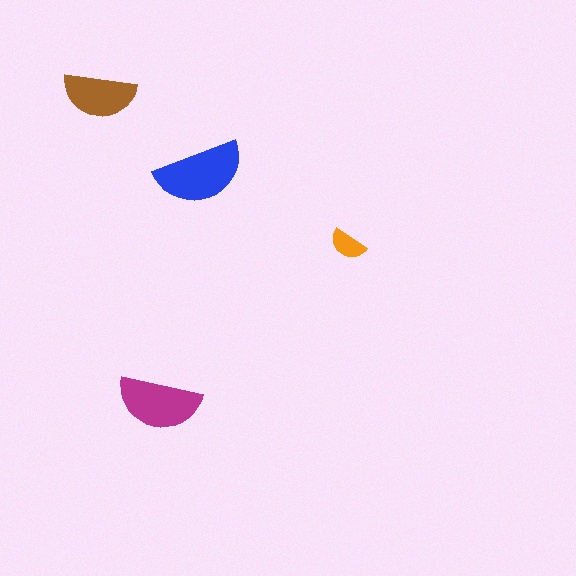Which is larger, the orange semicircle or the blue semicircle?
The blue one.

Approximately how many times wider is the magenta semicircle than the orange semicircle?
About 2 times wider.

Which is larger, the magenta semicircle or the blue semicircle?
The blue one.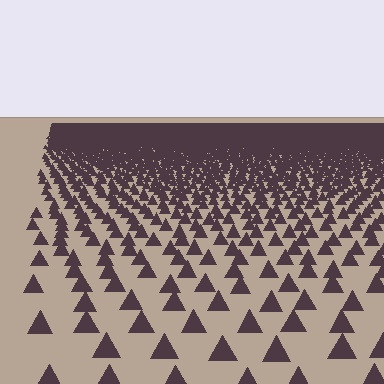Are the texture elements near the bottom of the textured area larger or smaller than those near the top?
Larger. Near the bottom, elements are closer to the viewer and appear at a bigger on-screen size.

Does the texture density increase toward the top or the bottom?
Density increases toward the top.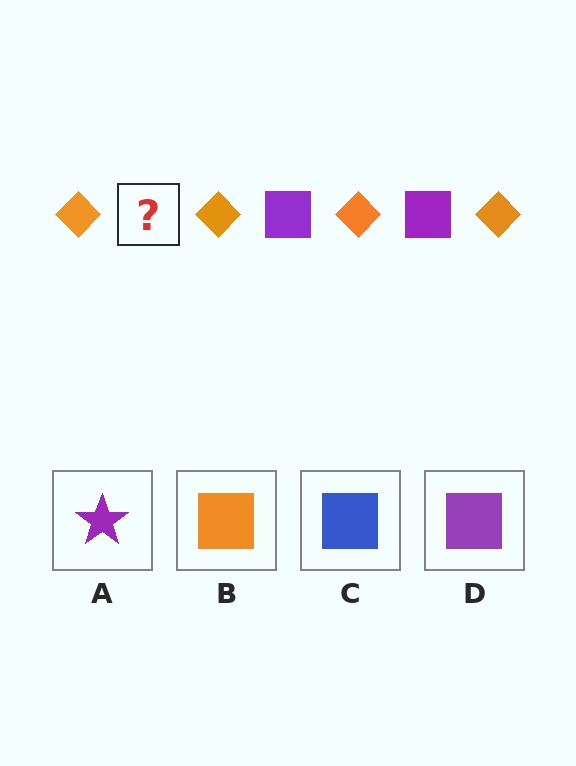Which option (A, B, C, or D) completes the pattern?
D.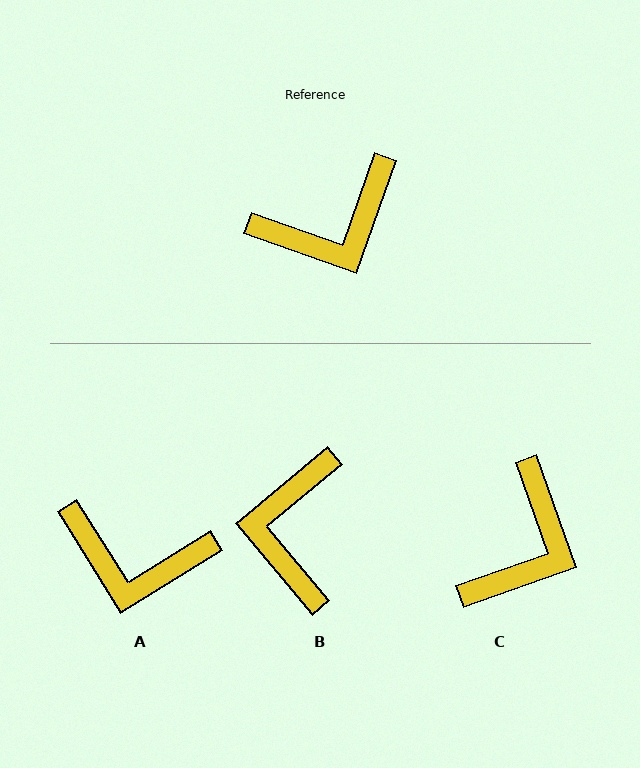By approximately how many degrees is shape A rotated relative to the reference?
Approximately 39 degrees clockwise.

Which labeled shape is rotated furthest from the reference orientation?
B, about 121 degrees away.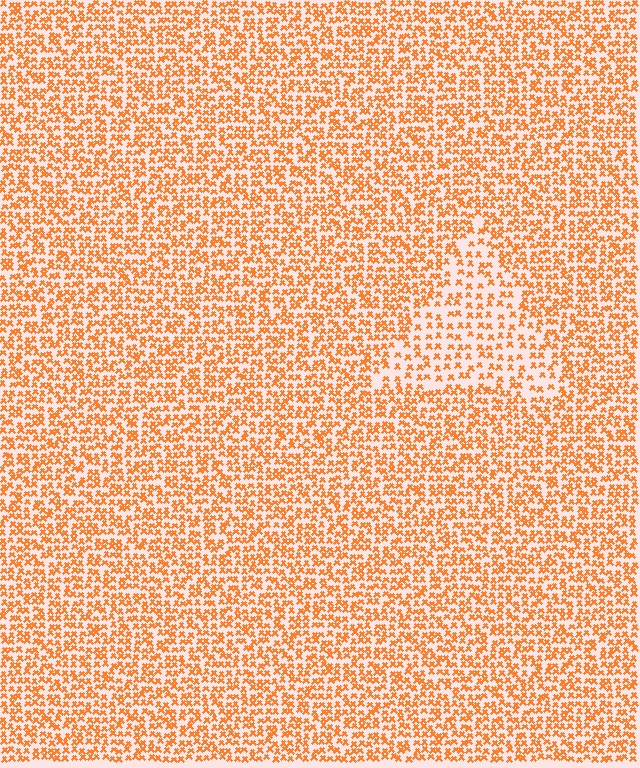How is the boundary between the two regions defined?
The boundary is defined by a change in element density (approximately 1.8x ratio). All elements are the same color, size, and shape.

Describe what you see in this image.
The image contains small orange elements arranged at two different densities. A triangle-shaped region is visible where the elements are less densely packed than the surrounding area.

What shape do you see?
I see a triangle.